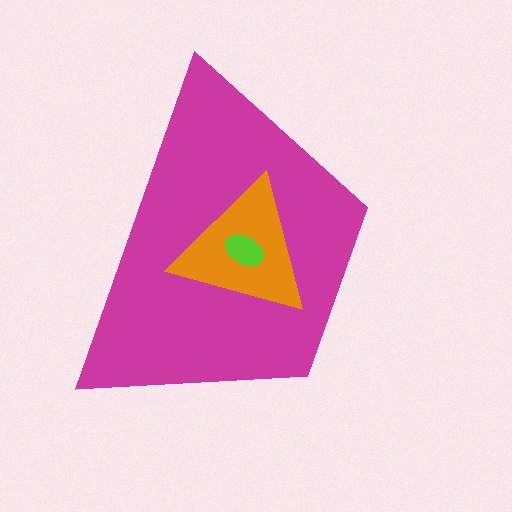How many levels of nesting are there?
3.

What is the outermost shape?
The magenta trapezoid.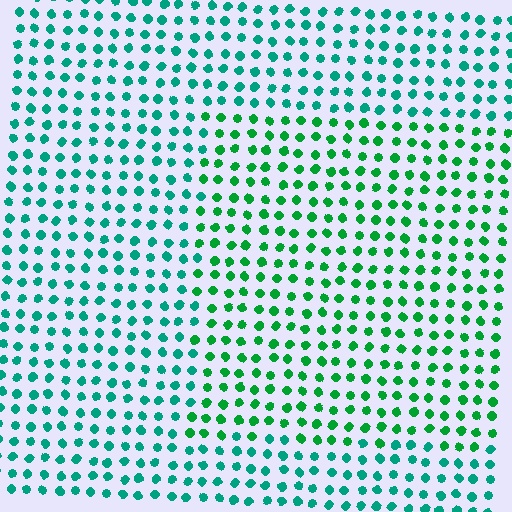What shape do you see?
I see a rectangle.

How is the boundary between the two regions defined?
The boundary is defined purely by a slight shift in hue (about 31 degrees). Spacing, size, and orientation are identical on both sides.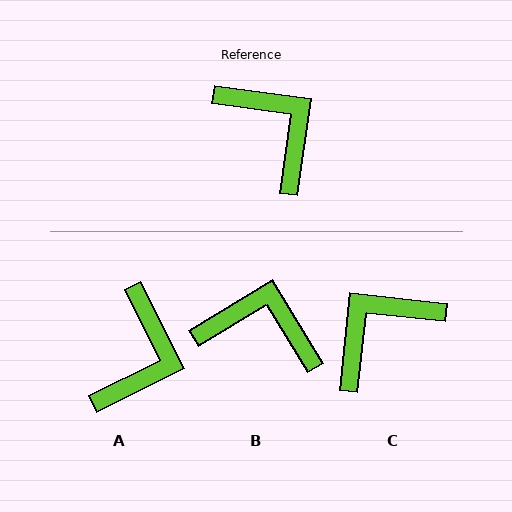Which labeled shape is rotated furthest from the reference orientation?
C, about 92 degrees away.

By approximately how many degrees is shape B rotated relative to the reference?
Approximately 39 degrees counter-clockwise.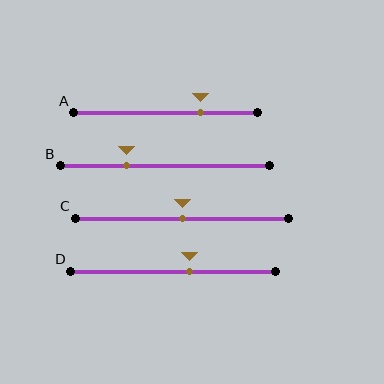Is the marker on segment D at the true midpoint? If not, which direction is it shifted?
No, the marker on segment D is shifted to the right by about 8% of the segment length.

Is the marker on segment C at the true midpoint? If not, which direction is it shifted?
Yes, the marker on segment C is at the true midpoint.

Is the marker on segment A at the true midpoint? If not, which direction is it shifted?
No, the marker on segment A is shifted to the right by about 19% of the segment length.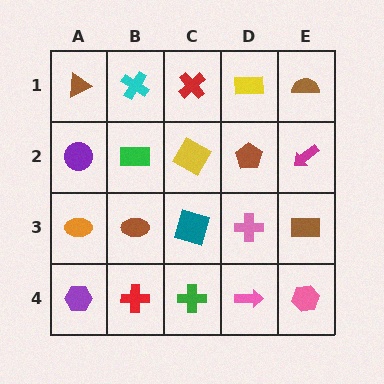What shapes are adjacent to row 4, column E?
A brown rectangle (row 3, column E), a pink arrow (row 4, column D).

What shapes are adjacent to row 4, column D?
A pink cross (row 3, column D), a green cross (row 4, column C), a pink hexagon (row 4, column E).